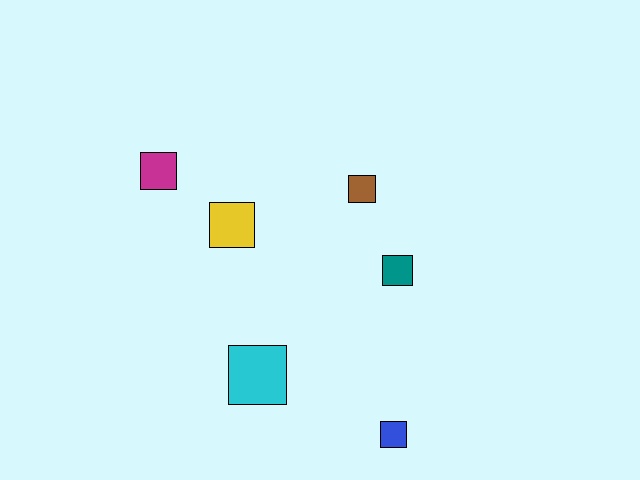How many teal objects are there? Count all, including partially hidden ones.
There is 1 teal object.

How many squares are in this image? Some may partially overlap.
There are 6 squares.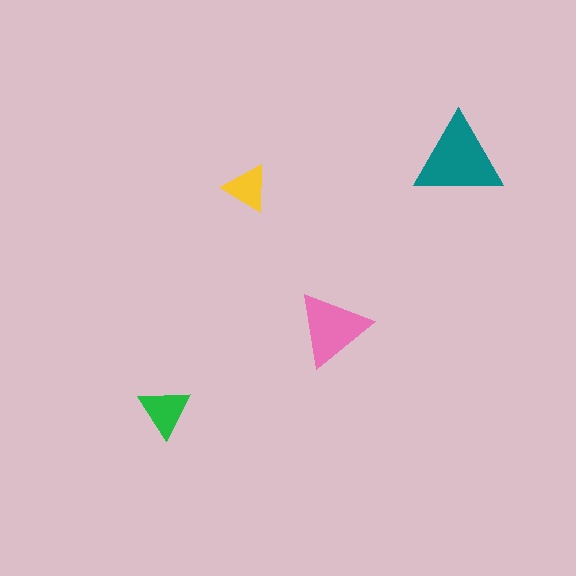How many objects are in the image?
There are 4 objects in the image.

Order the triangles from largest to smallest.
the teal one, the pink one, the green one, the yellow one.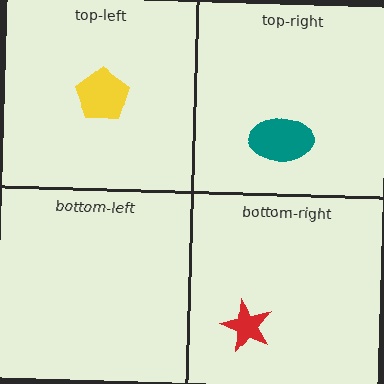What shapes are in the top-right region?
The teal ellipse.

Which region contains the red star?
The bottom-right region.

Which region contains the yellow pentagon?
The top-left region.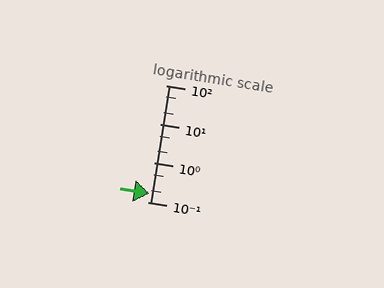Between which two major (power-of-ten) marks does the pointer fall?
The pointer is between 0.1 and 1.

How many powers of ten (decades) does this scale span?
The scale spans 3 decades, from 0.1 to 100.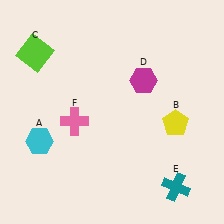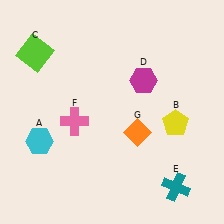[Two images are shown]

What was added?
An orange diamond (G) was added in Image 2.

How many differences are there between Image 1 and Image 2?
There is 1 difference between the two images.